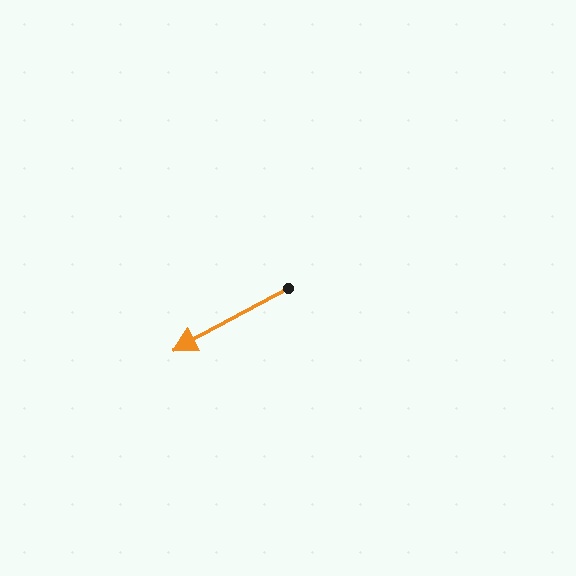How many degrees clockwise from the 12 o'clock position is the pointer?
Approximately 242 degrees.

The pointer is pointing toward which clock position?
Roughly 8 o'clock.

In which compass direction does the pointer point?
Southwest.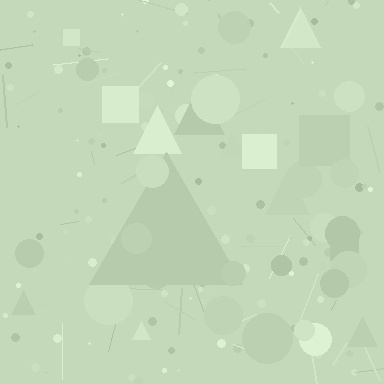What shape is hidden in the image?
A triangle is hidden in the image.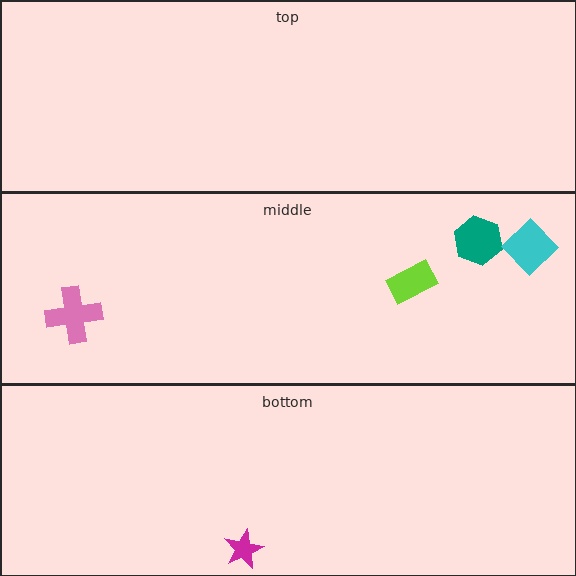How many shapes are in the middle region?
4.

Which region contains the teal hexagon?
The middle region.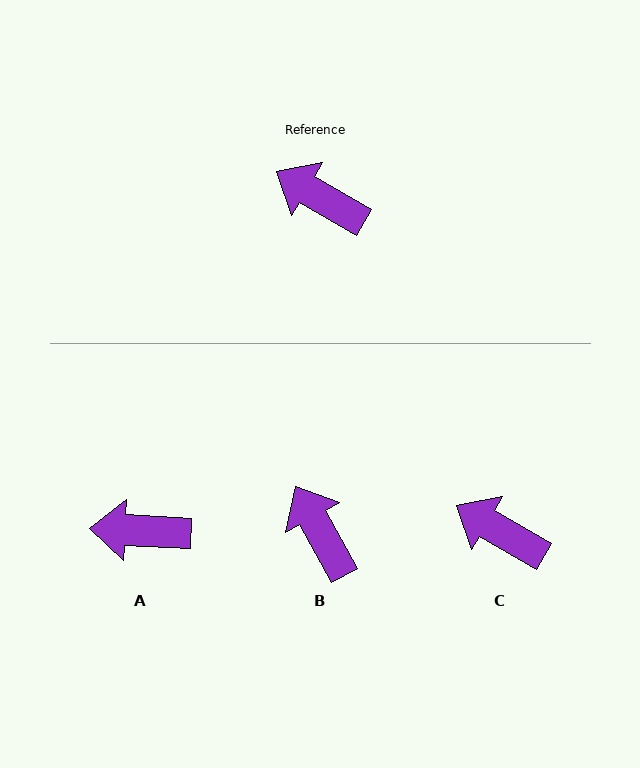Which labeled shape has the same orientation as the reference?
C.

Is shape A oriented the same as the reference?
No, it is off by about 28 degrees.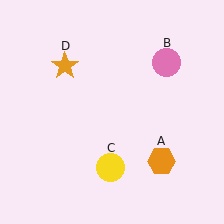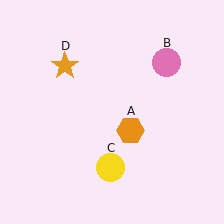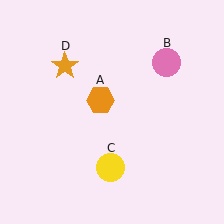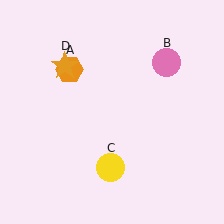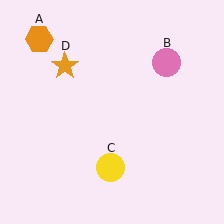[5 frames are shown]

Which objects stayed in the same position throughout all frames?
Pink circle (object B) and yellow circle (object C) and orange star (object D) remained stationary.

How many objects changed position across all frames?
1 object changed position: orange hexagon (object A).